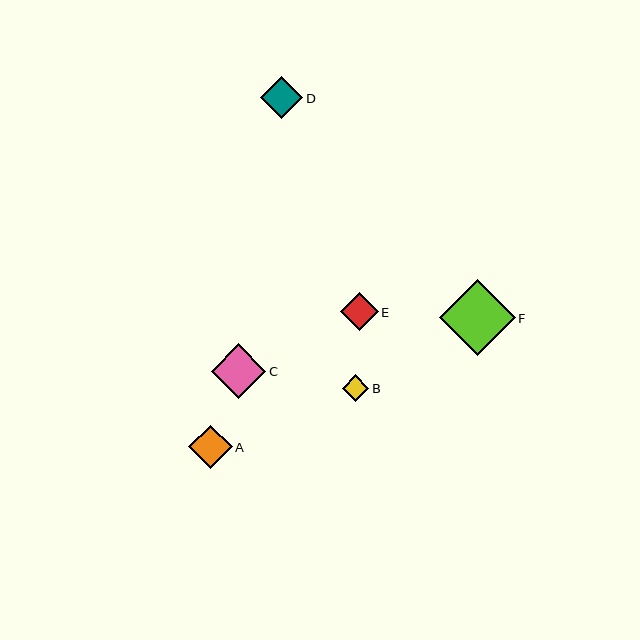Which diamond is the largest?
Diamond F is the largest with a size of approximately 76 pixels.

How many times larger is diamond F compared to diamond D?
Diamond F is approximately 1.8 times the size of diamond D.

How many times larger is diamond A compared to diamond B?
Diamond A is approximately 1.7 times the size of diamond B.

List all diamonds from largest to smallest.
From largest to smallest: F, C, A, D, E, B.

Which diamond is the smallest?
Diamond B is the smallest with a size of approximately 26 pixels.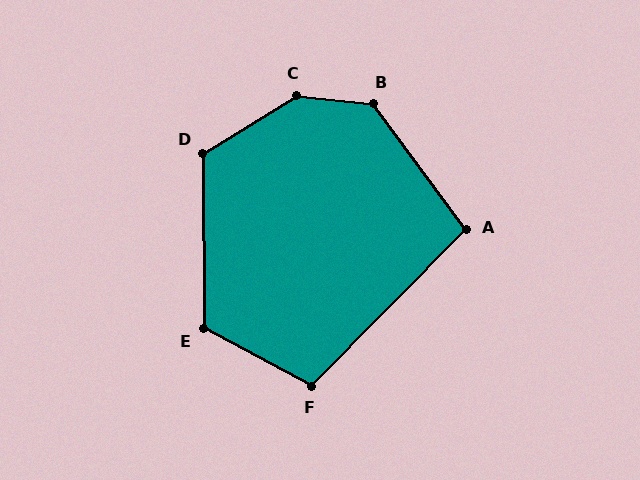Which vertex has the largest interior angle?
C, at approximately 143 degrees.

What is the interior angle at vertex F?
Approximately 107 degrees (obtuse).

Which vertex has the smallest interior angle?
A, at approximately 99 degrees.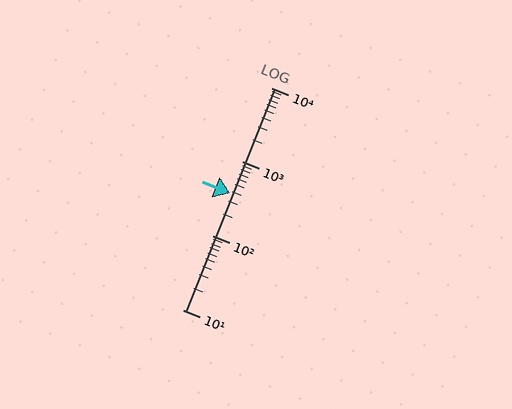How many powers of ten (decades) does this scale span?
The scale spans 3 decades, from 10 to 10000.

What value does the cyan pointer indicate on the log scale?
The pointer indicates approximately 380.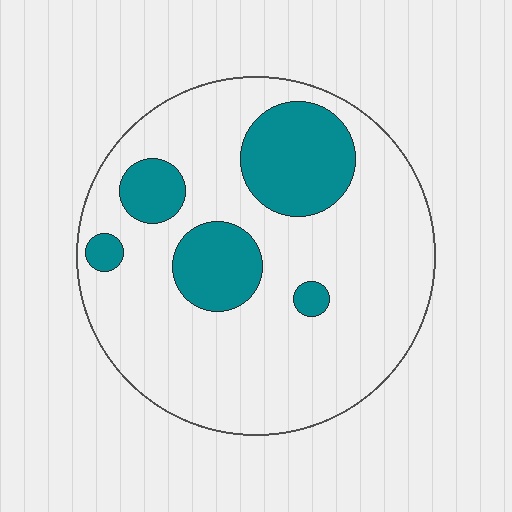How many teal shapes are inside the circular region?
5.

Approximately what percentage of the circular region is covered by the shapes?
Approximately 20%.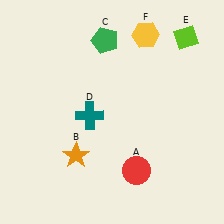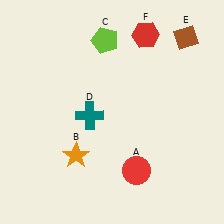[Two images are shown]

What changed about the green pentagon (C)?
In Image 1, C is green. In Image 2, it changed to lime.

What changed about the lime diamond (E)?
In Image 1, E is lime. In Image 2, it changed to brown.